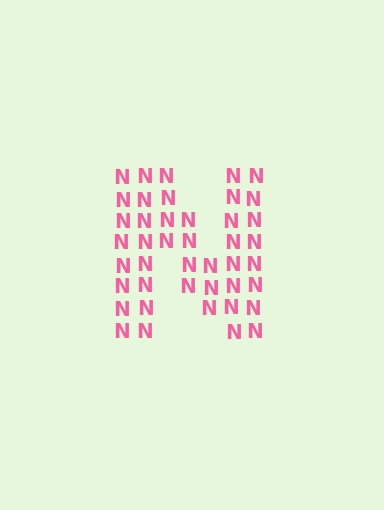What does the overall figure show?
The overall figure shows the letter N.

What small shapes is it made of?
It is made of small letter N's.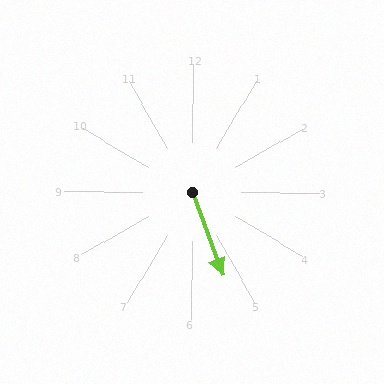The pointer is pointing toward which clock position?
Roughly 5 o'clock.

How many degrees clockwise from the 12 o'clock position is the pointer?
Approximately 160 degrees.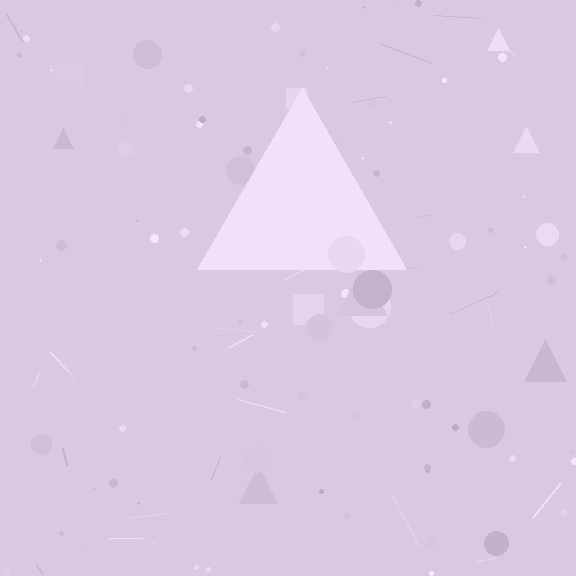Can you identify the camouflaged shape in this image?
The camouflaged shape is a triangle.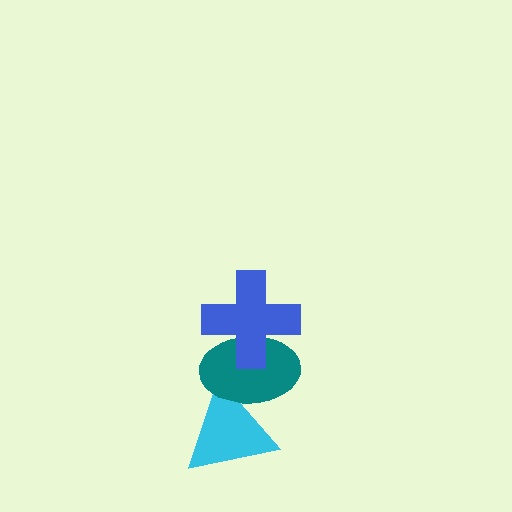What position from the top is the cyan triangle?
The cyan triangle is 3rd from the top.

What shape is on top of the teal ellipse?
The blue cross is on top of the teal ellipse.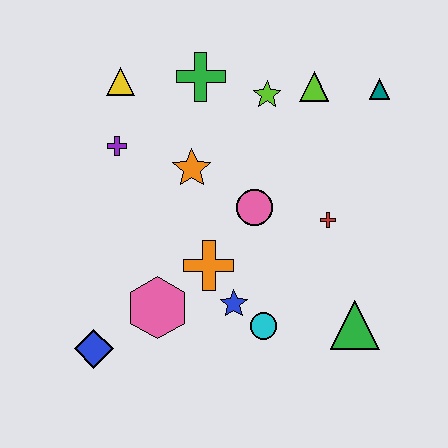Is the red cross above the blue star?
Yes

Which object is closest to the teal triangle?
The lime triangle is closest to the teal triangle.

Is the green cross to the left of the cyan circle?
Yes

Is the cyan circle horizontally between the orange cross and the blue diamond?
No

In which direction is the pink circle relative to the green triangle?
The pink circle is above the green triangle.